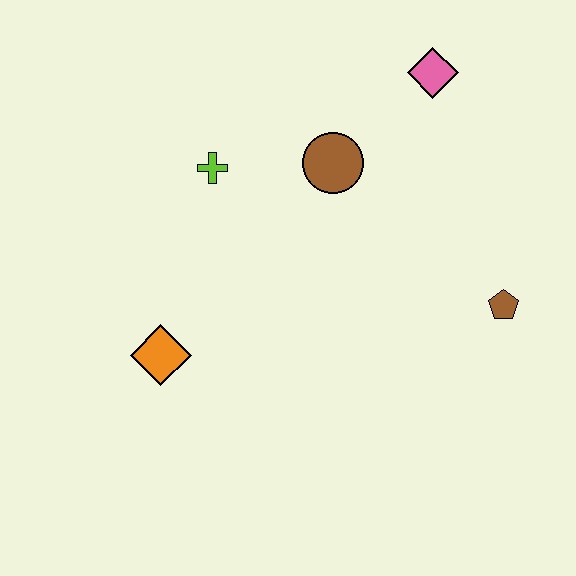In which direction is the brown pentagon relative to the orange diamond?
The brown pentagon is to the right of the orange diamond.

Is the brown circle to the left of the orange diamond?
No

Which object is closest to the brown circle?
The lime cross is closest to the brown circle.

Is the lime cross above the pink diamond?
No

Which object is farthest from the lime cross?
The brown pentagon is farthest from the lime cross.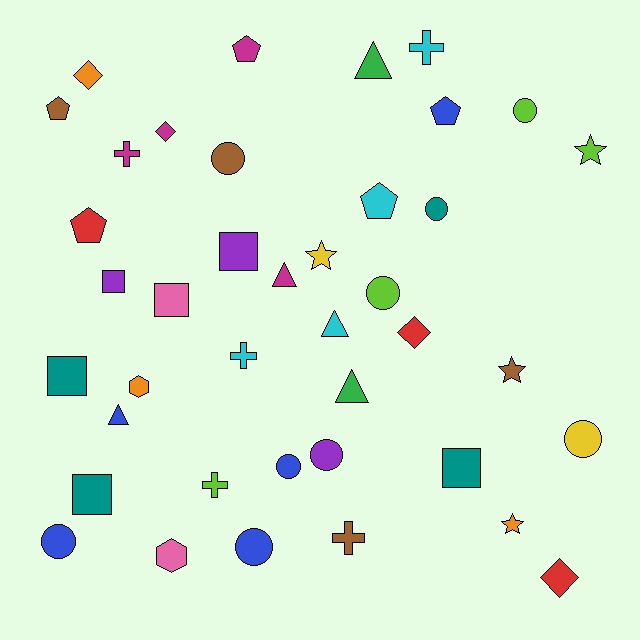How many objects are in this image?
There are 40 objects.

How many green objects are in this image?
There are 2 green objects.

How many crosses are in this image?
There are 5 crosses.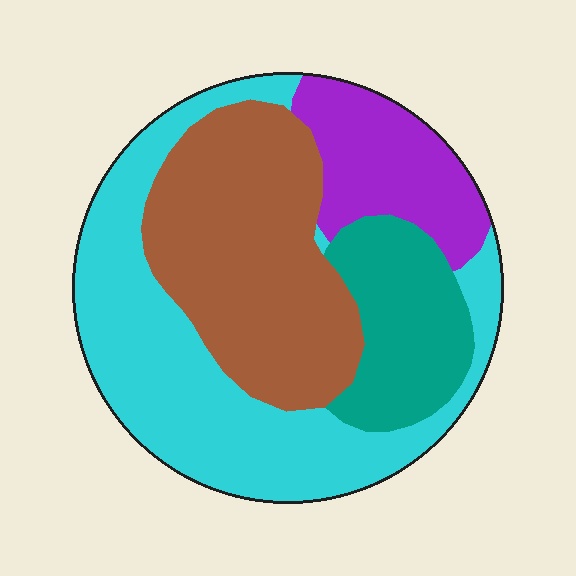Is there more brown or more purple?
Brown.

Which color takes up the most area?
Cyan, at roughly 40%.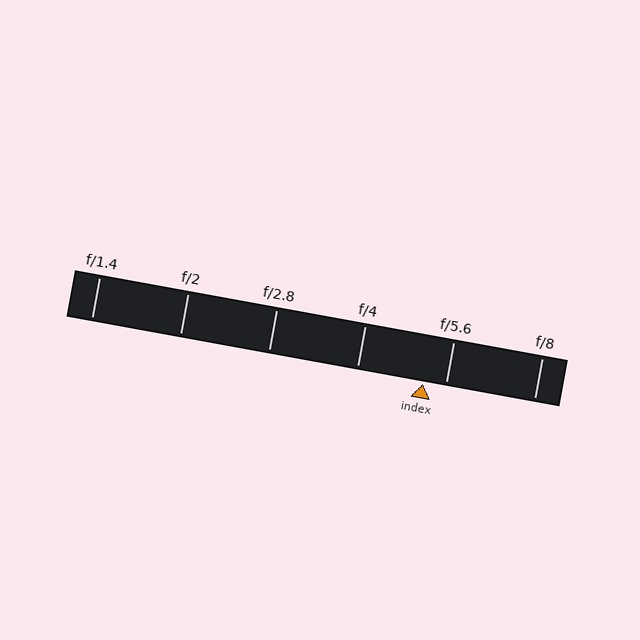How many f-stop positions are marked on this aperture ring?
There are 6 f-stop positions marked.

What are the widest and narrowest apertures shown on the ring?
The widest aperture shown is f/1.4 and the narrowest is f/8.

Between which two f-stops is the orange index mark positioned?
The index mark is between f/4 and f/5.6.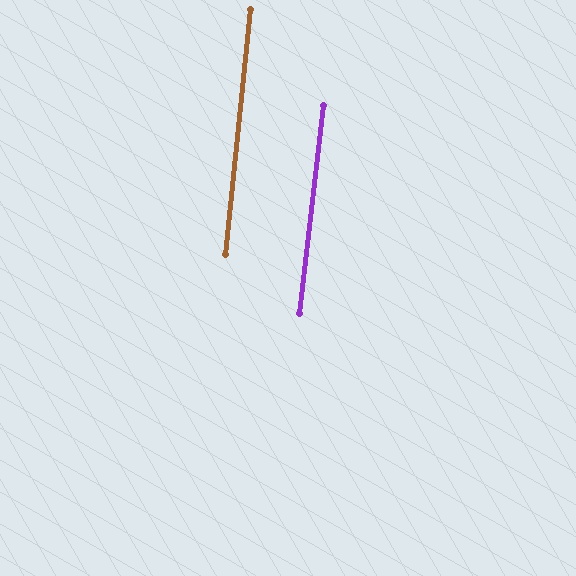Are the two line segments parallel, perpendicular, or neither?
Parallel — their directions differ by only 0.7°.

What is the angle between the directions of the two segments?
Approximately 1 degree.